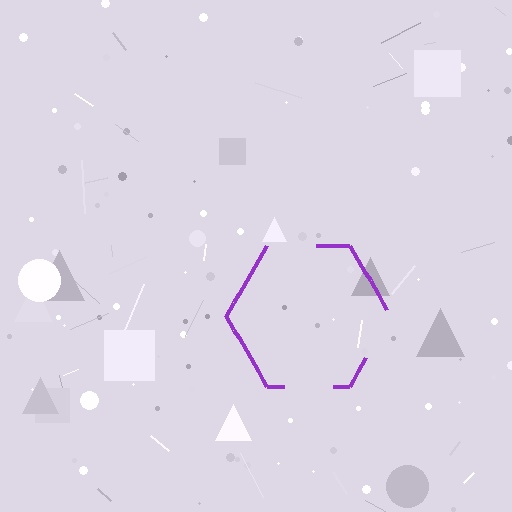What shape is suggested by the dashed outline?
The dashed outline suggests a hexagon.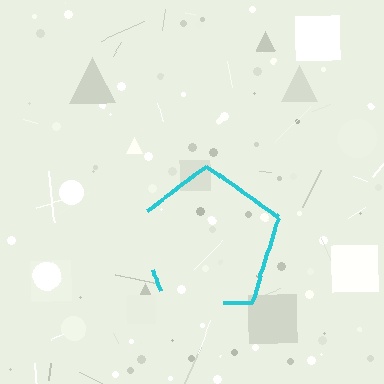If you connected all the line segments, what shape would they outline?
They would outline a pentagon.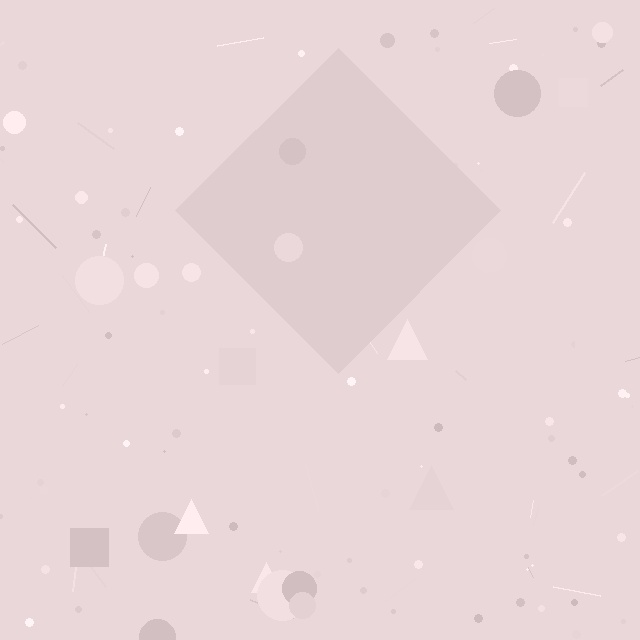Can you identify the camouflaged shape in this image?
The camouflaged shape is a diamond.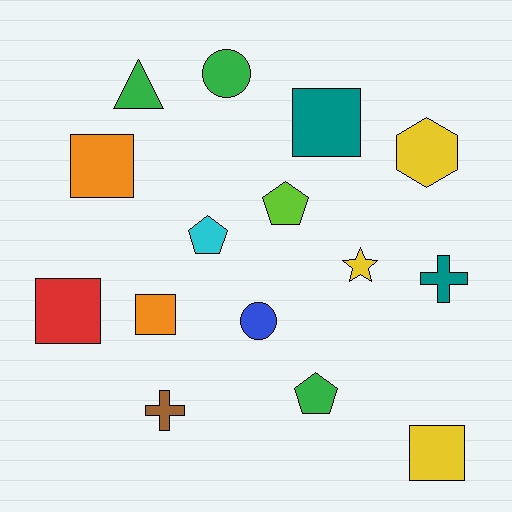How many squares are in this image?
There are 5 squares.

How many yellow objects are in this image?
There are 3 yellow objects.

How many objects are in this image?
There are 15 objects.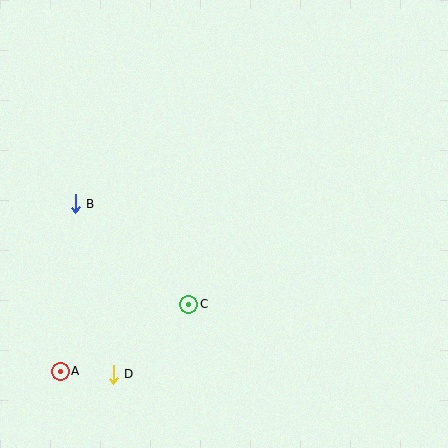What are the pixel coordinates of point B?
Point B is at (75, 204).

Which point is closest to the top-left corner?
Point B is closest to the top-left corner.